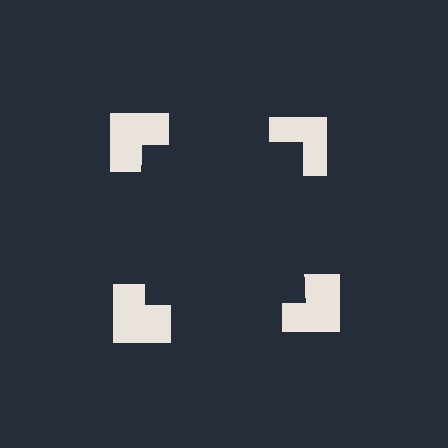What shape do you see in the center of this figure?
An illusory square — its edges are inferred from the aligned wedge cuts in the notched squares, not physically drawn.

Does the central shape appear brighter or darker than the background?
It typically appears slightly darker than the background, even though no actual brightness change is drawn.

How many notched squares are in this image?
There are 4 — one at each vertex of the illusory square.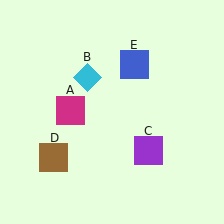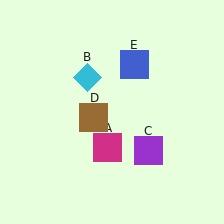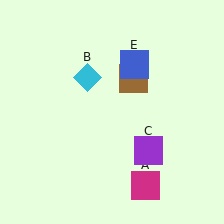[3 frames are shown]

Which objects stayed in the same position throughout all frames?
Cyan diamond (object B) and purple square (object C) and blue square (object E) remained stationary.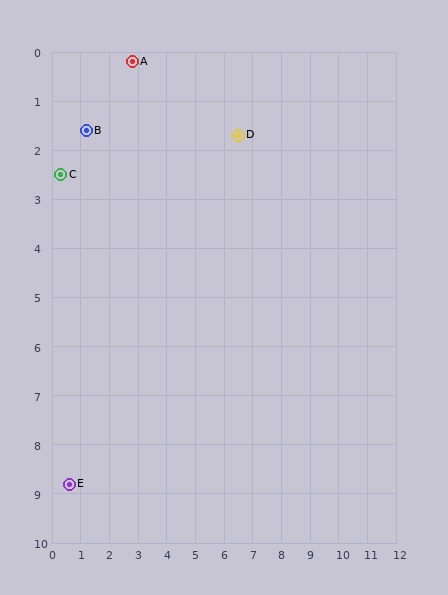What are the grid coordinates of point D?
Point D is at approximately (6.5, 1.7).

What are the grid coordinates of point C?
Point C is at approximately (0.3, 2.5).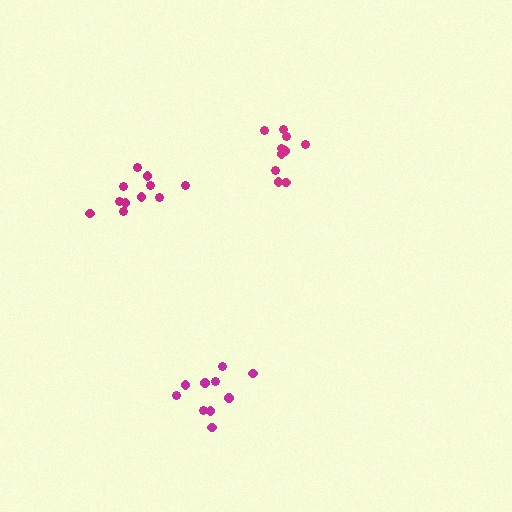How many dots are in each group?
Group 1: 10 dots, Group 2: 11 dots, Group 3: 10 dots (31 total).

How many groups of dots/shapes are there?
There are 3 groups.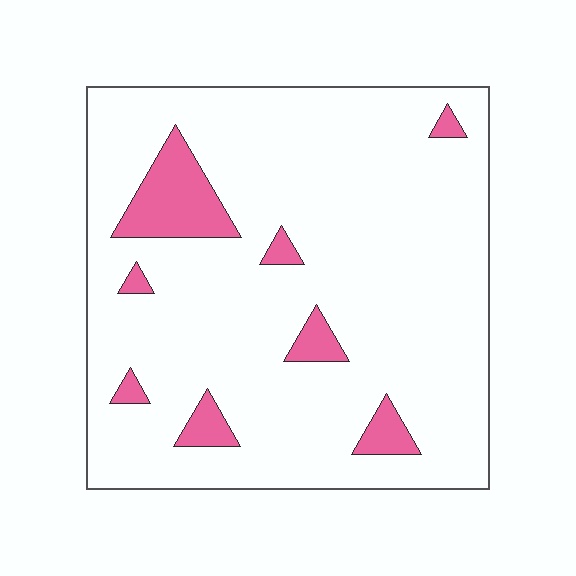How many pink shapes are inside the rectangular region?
8.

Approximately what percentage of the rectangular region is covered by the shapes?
Approximately 10%.